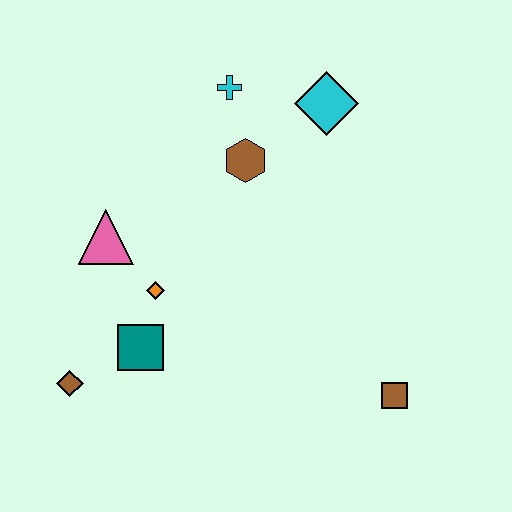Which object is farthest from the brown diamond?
The cyan diamond is farthest from the brown diamond.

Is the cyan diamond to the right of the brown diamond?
Yes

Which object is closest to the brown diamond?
The teal square is closest to the brown diamond.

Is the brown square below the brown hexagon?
Yes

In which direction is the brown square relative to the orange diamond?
The brown square is to the right of the orange diamond.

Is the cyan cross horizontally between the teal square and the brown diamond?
No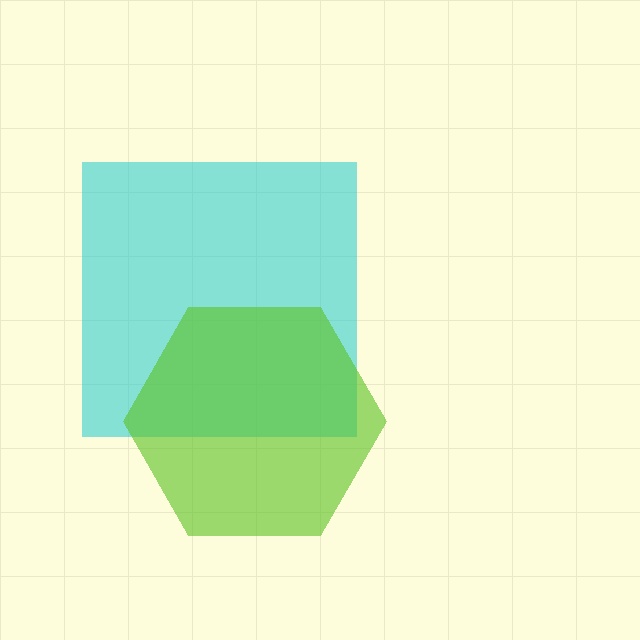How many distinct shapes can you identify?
There are 2 distinct shapes: a cyan square, a lime hexagon.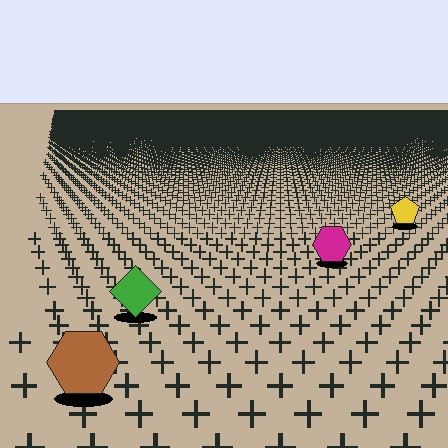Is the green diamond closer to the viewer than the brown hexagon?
No. The brown hexagon is closer — you can tell from the texture gradient: the ground texture is coarser near it.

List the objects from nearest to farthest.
From nearest to farthest: the brown hexagon, the green diamond, the magenta hexagon, the yellow pentagon.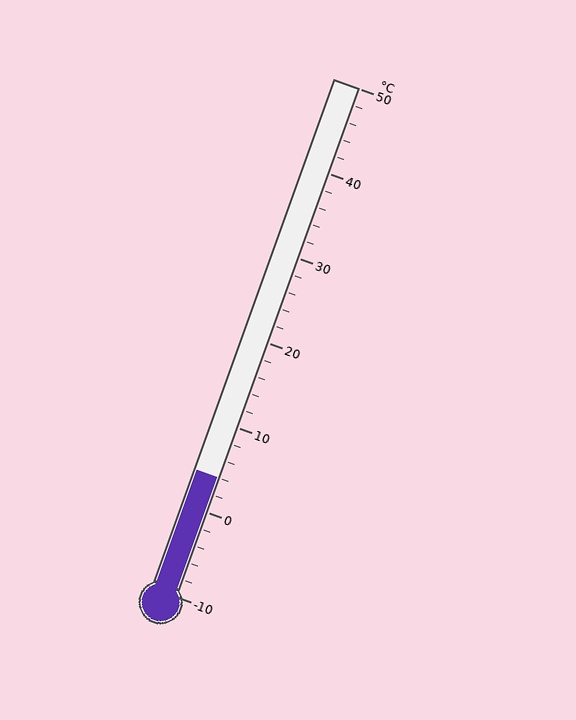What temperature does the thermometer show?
The thermometer shows approximately 4°C.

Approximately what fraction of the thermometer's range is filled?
The thermometer is filled to approximately 25% of its range.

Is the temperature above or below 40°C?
The temperature is below 40°C.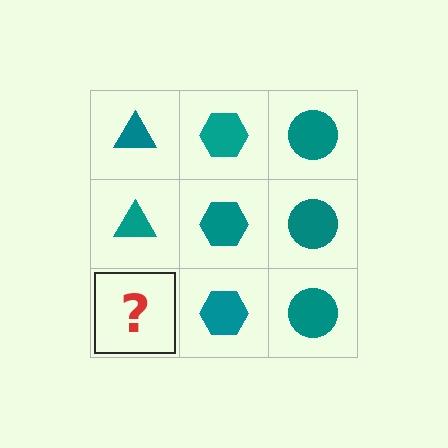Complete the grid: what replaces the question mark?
The question mark should be replaced with a teal triangle.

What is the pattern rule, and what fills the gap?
The rule is that each column has a consistent shape. The gap should be filled with a teal triangle.